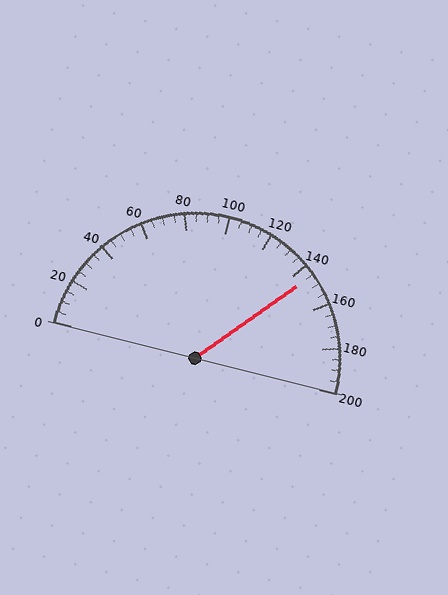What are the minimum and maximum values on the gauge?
The gauge ranges from 0 to 200.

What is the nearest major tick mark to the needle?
The nearest major tick mark is 140.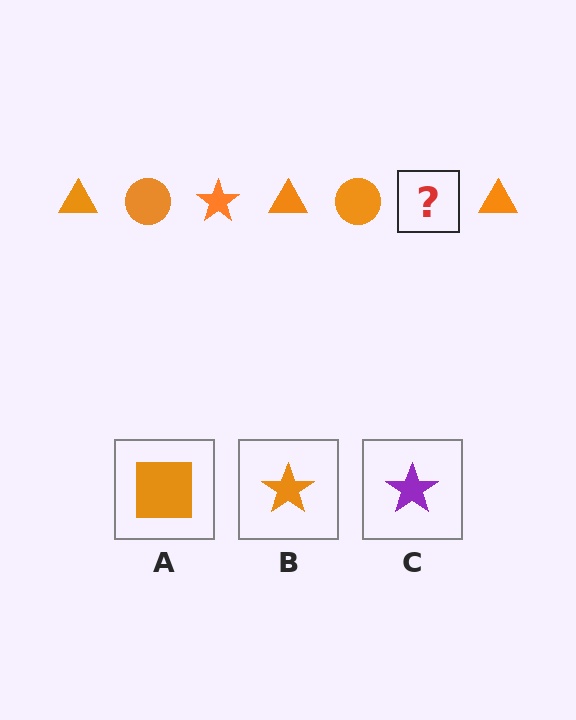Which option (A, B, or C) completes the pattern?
B.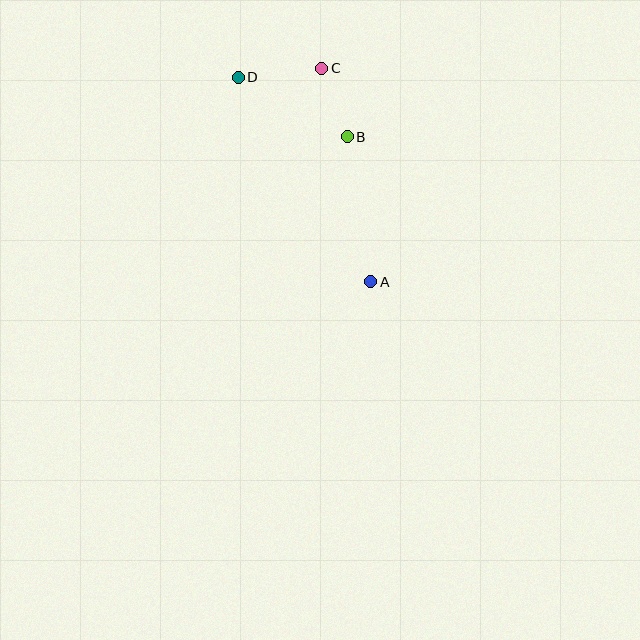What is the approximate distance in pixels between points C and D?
The distance between C and D is approximately 84 pixels.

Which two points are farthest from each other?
Points A and D are farthest from each other.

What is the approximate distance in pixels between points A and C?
The distance between A and C is approximately 219 pixels.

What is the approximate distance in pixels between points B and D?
The distance between B and D is approximately 124 pixels.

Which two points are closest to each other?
Points B and C are closest to each other.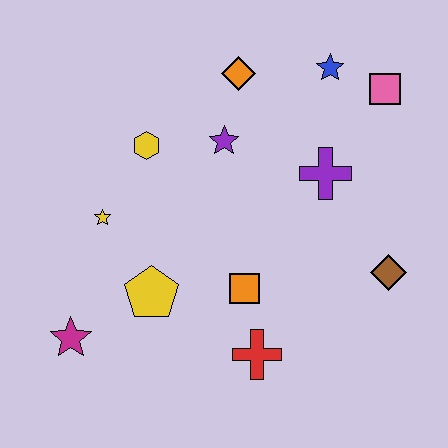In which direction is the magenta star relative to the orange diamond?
The magenta star is below the orange diamond.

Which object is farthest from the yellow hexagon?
The brown diamond is farthest from the yellow hexagon.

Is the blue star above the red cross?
Yes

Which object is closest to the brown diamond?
The purple cross is closest to the brown diamond.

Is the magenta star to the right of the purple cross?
No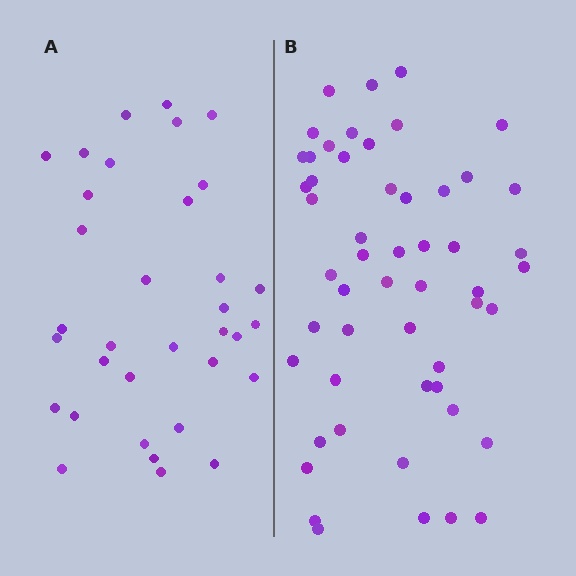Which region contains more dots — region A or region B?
Region B (the right region) has more dots.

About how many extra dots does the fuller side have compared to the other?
Region B has approximately 20 more dots than region A.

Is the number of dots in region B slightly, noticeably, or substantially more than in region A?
Region B has substantially more. The ratio is roughly 1.6 to 1.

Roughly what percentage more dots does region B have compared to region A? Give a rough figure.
About 55% more.